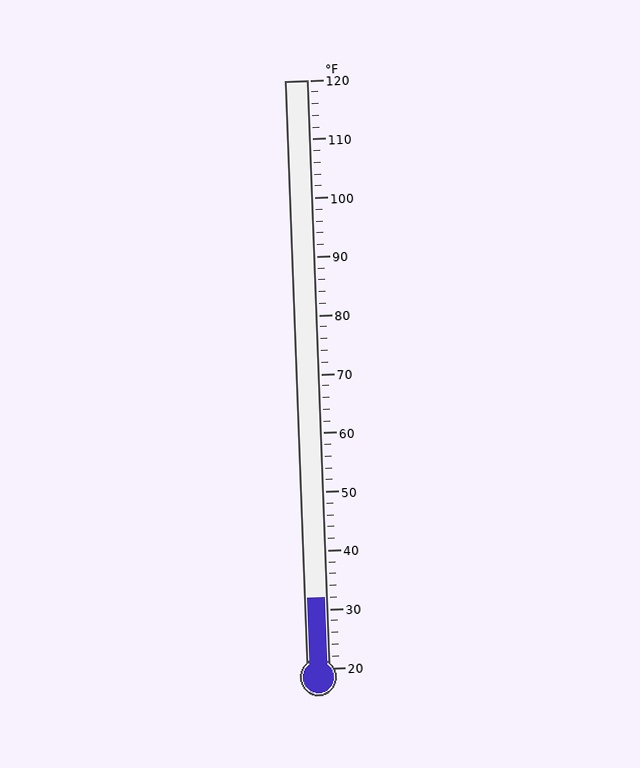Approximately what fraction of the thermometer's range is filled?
The thermometer is filled to approximately 10% of its range.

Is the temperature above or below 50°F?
The temperature is below 50°F.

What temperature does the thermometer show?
The thermometer shows approximately 32°F.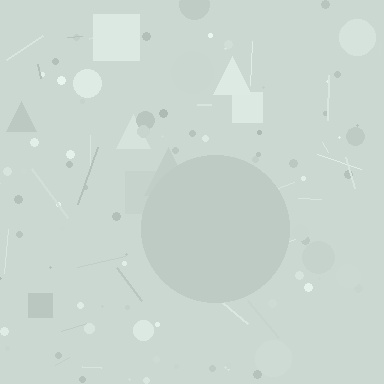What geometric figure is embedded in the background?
A circle is embedded in the background.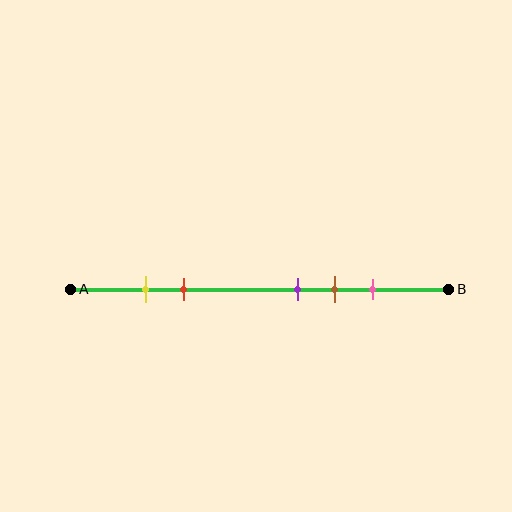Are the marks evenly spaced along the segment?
No, the marks are not evenly spaced.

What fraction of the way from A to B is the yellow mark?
The yellow mark is approximately 20% (0.2) of the way from A to B.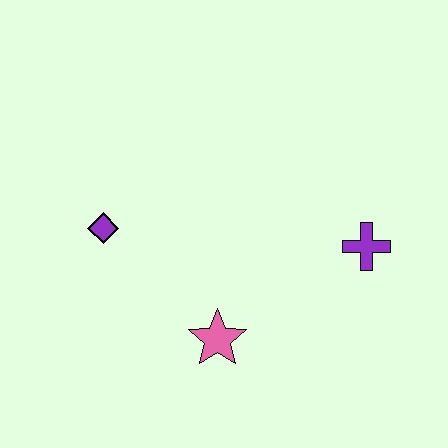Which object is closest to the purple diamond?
The pink star is closest to the purple diamond.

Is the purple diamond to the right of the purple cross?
No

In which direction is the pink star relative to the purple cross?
The pink star is to the left of the purple cross.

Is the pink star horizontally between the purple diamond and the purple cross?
Yes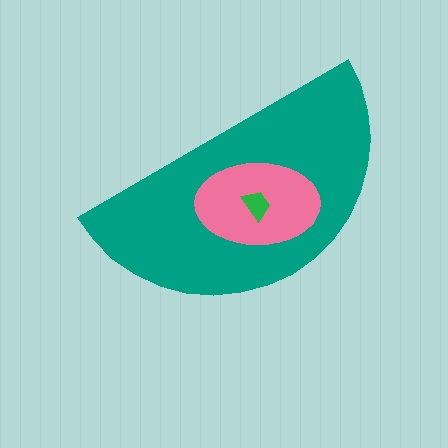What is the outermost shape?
The teal semicircle.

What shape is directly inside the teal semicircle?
The pink ellipse.